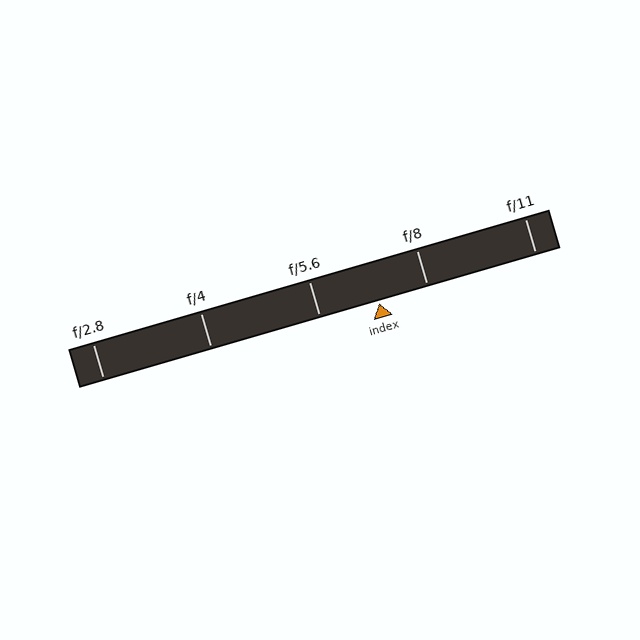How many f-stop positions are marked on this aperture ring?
There are 5 f-stop positions marked.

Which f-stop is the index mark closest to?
The index mark is closest to f/8.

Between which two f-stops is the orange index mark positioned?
The index mark is between f/5.6 and f/8.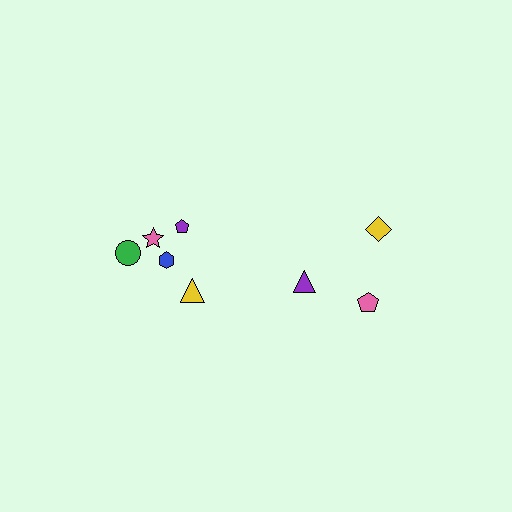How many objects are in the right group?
There are 3 objects.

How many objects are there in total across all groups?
There are 8 objects.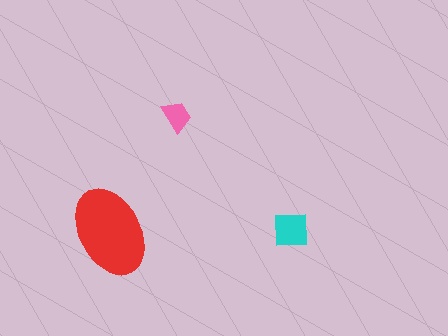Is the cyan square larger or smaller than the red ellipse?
Smaller.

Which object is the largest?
The red ellipse.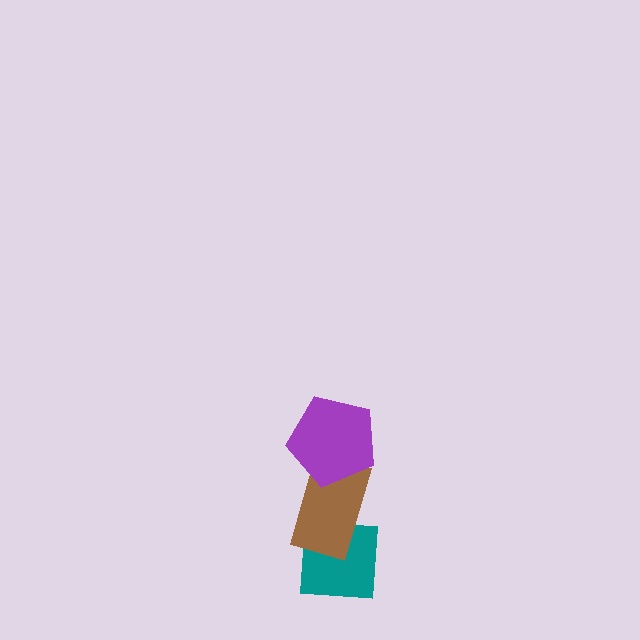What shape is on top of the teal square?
The brown rectangle is on top of the teal square.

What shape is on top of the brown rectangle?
The purple pentagon is on top of the brown rectangle.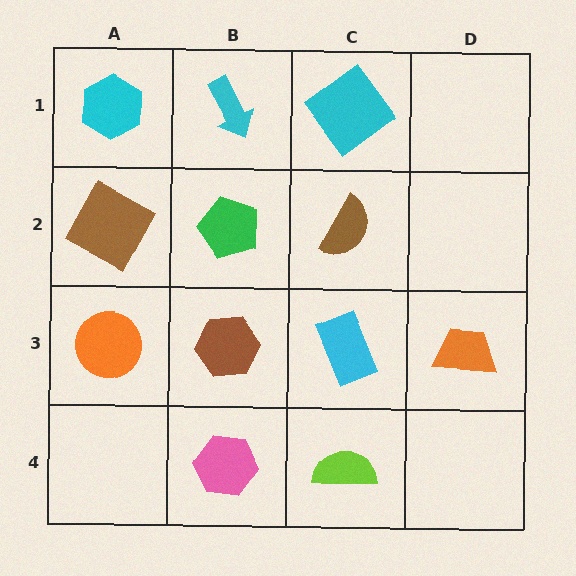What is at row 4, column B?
A pink hexagon.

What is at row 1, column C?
A cyan diamond.